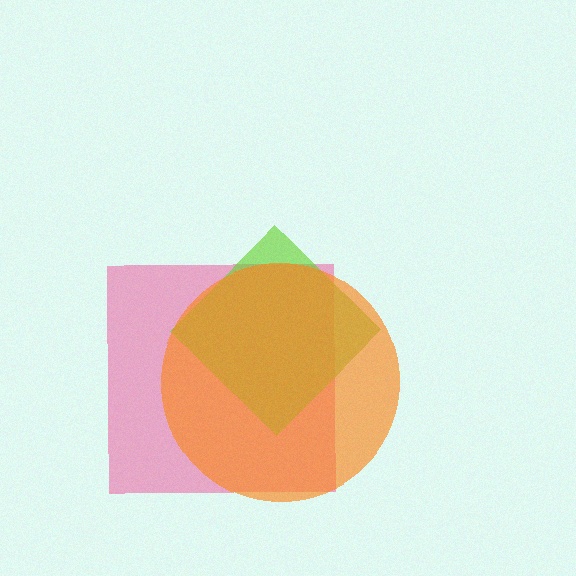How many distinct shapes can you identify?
There are 3 distinct shapes: a pink square, a lime diamond, an orange circle.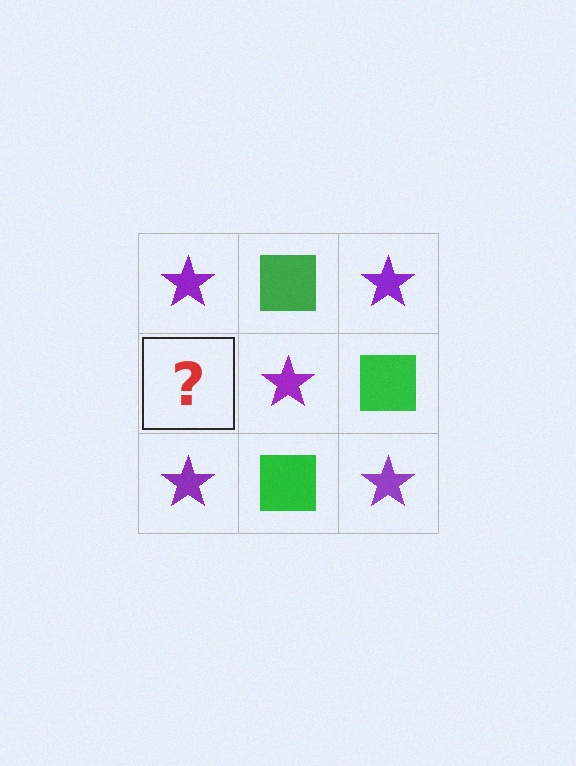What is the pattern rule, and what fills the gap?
The rule is that it alternates purple star and green square in a checkerboard pattern. The gap should be filled with a green square.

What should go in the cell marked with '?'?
The missing cell should contain a green square.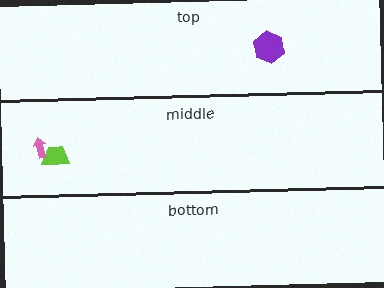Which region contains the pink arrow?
The middle region.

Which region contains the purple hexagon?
The top region.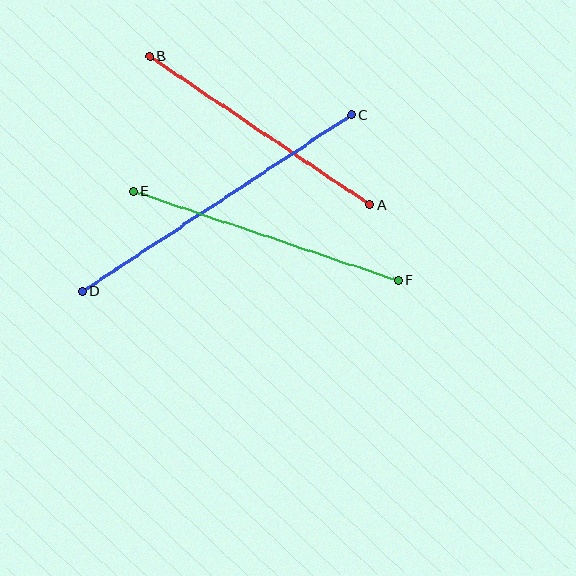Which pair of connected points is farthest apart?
Points C and D are farthest apart.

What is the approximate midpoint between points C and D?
The midpoint is at approximately (217, 203) pixels.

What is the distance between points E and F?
The distance is approximately 279 pixels.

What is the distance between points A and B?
The distance is approximately 265 pixels.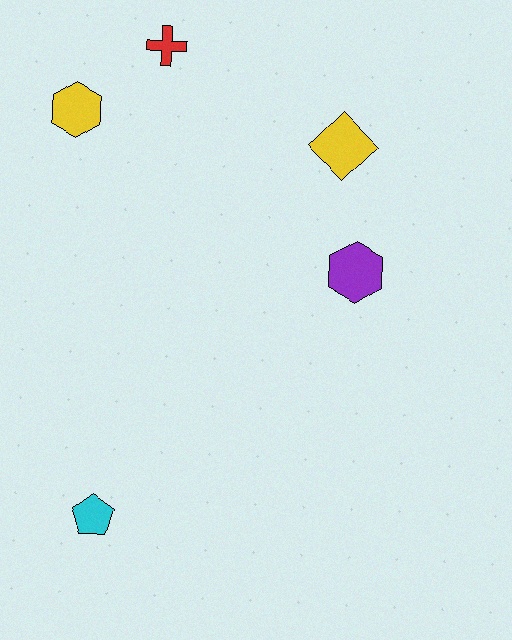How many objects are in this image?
There are 5 objects.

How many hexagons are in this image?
There are 2 hexagons.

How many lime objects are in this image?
There are no lime objects.